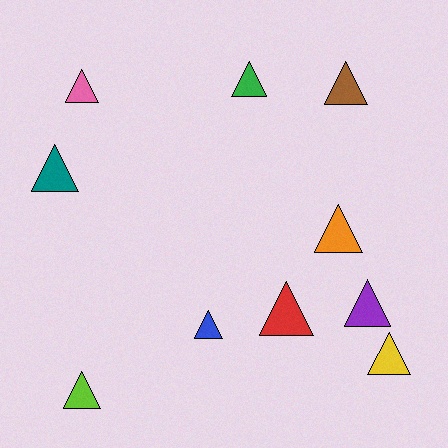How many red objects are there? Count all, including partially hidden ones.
There is 1 red object.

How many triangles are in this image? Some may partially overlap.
There are 10 triangles.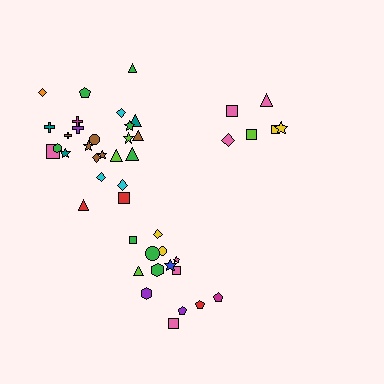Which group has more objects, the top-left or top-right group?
The top-left group.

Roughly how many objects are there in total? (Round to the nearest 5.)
Roughly 45 objects in total.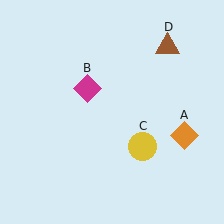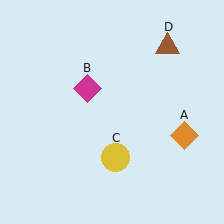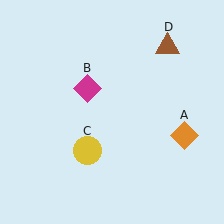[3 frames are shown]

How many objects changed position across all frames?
1 object changed position: yellow circle (object C).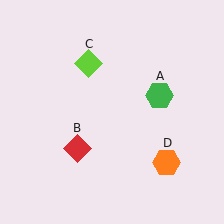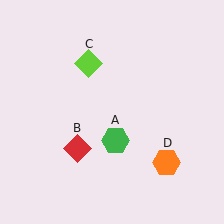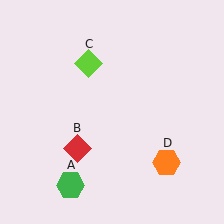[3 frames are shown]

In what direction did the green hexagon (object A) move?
The green hexagon (object A) moved down and to the left.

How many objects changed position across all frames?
1 object changed position: green hexagon (object A).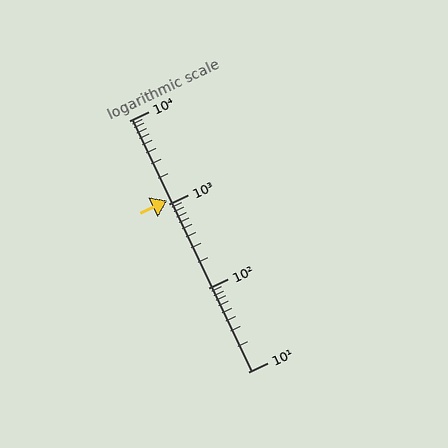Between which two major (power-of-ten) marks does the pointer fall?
The pointer is between 1000 and 10000.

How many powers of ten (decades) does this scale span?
The scale spans 3 decades, from 10 to 10000.